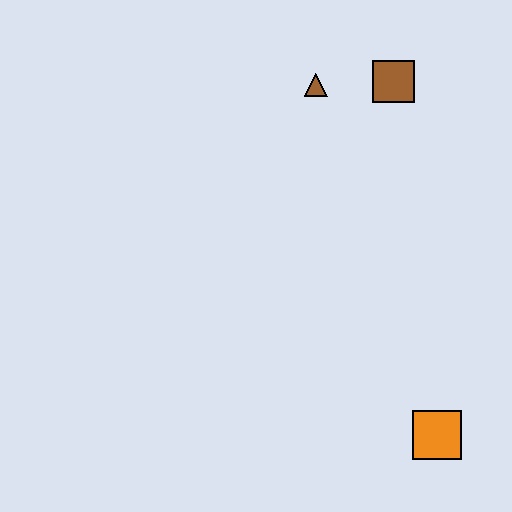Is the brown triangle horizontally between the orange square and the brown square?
No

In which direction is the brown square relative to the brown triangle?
The brown square is to the right of the brown triangle.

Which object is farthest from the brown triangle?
The orange square is farthest from the brown triangle.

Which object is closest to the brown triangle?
The brown square is closest to the brown triangle.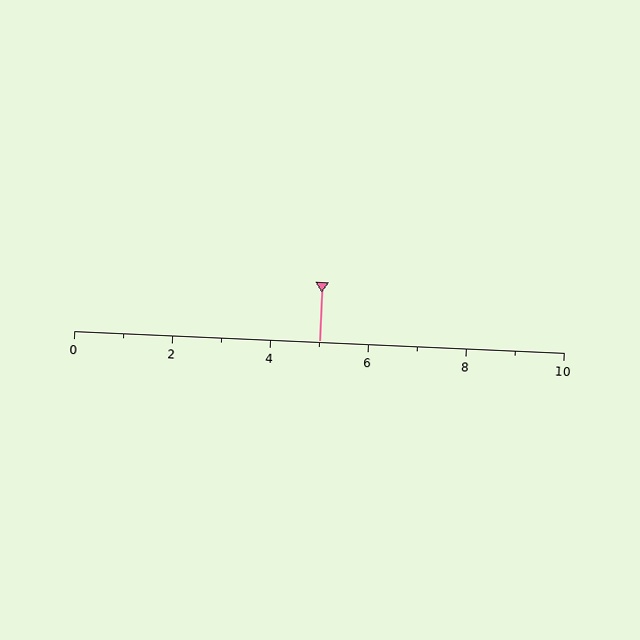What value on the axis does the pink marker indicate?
The marker indicates approximately 5.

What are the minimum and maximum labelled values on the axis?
The axis runs from 0 to 10.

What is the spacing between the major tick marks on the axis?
The major ticks are spaced 2 apart.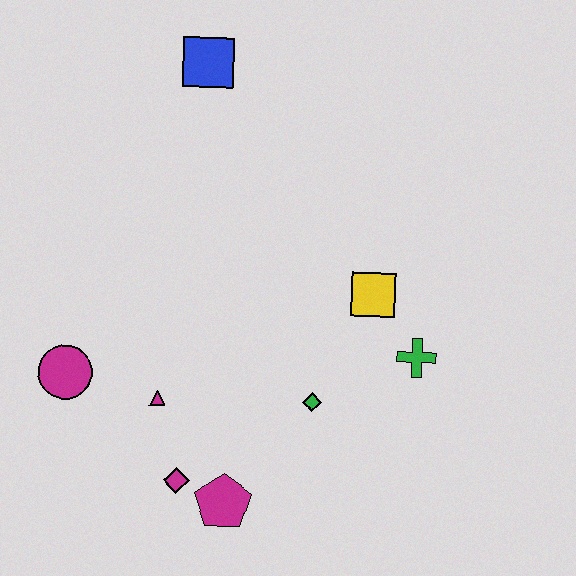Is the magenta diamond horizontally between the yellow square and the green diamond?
No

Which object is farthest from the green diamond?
The blue square is farthest from the green diamond.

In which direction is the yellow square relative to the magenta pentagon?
The yellow square is above the magenta pentagon.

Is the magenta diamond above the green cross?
No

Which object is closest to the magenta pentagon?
The magenta diamond is closest to the magenta pentagon.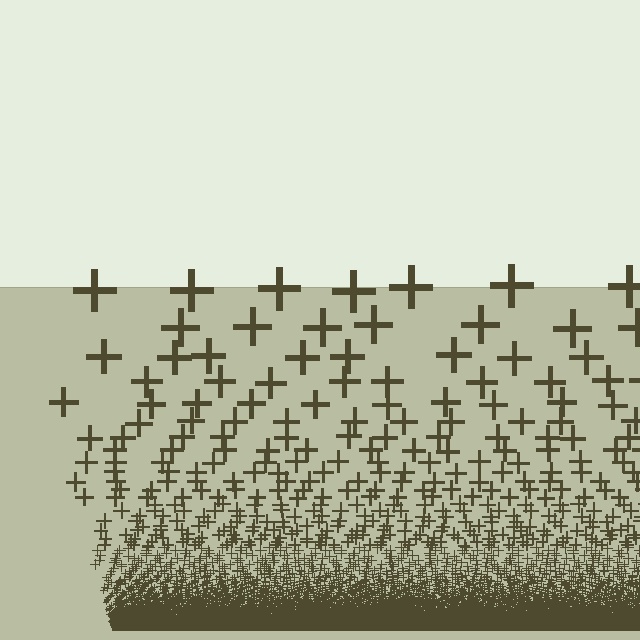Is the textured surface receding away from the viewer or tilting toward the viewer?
The surface appears to tilt toward the viewer. Texture elements get larger and sparser toward the top.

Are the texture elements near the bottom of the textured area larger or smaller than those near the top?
Smaller. The gradient is inverted — elements near the bottom are smaller and denser.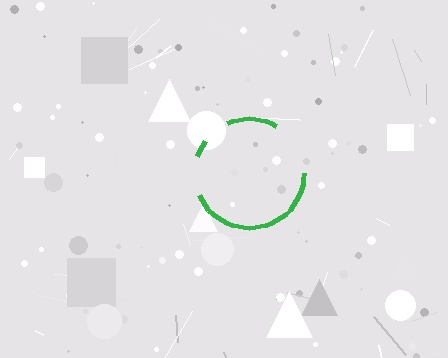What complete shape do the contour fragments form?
The contour fragments form a circle.